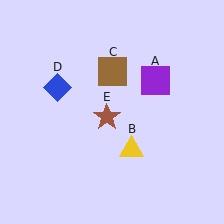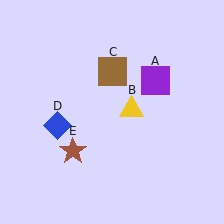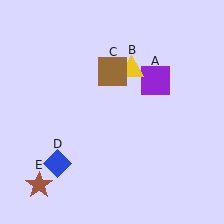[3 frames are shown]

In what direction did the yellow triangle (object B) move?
The yellow triangle (object B) moved up.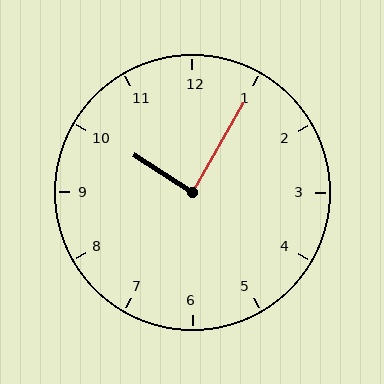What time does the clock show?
10:05.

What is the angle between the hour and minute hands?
Approximately 88 degrees.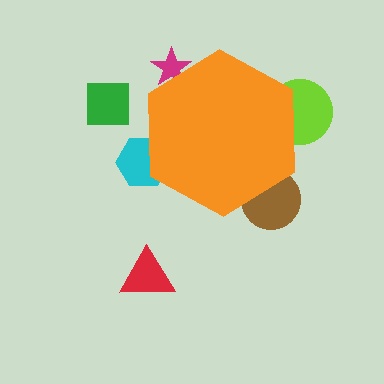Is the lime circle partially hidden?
Yes, the lime circle is partially hidden behind the orange hexagon.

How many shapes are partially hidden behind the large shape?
4 shapes are partially hidden.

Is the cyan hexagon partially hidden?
Yes, the cyan hexagon is partially hidden behind the orange hexagon.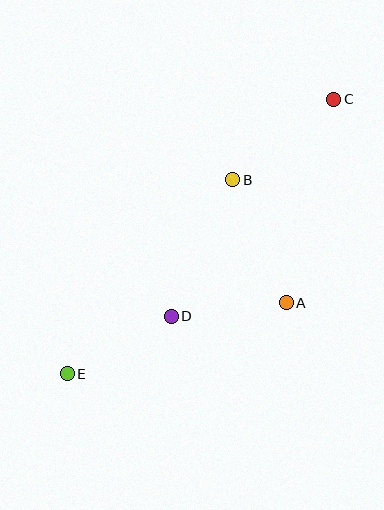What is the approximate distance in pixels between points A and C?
The distance between A and C is approximately 209 pixels.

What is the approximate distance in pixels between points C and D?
The distance between C and D is approximately 271 pixels.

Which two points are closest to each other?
Points A and D are closest to each other.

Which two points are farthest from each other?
Points C and E are farthest from each other.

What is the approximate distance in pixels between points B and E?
The distance between B and E is approximately 255 pixels.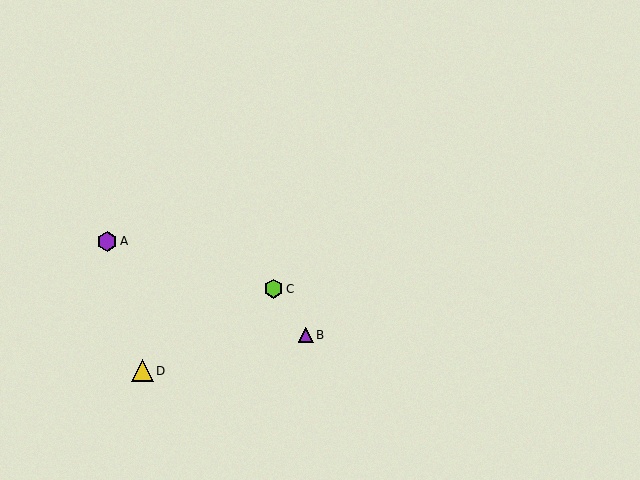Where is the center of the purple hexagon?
The center of the purple hexagon is at (107, 241).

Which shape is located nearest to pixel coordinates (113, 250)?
The purple hexagon (labeled A) at (107, 241) is nearest to that location.